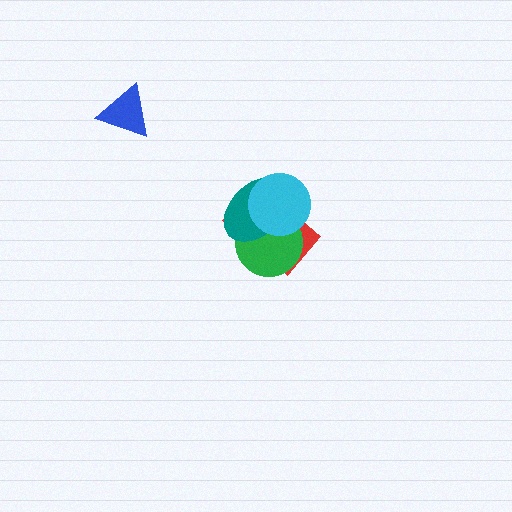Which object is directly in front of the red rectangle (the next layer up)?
The green circle is directly in front of the red rectangle.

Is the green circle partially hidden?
Yes, it is partially covered by another shape.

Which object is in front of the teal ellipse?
The cyan circle is in front of the teal ellipse.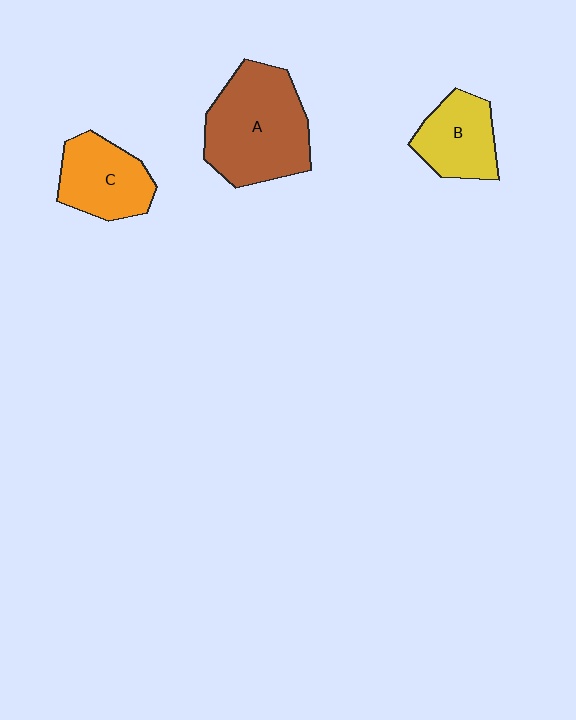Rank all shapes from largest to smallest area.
From largest to smallest: A (brown), C (orange), B (yellow).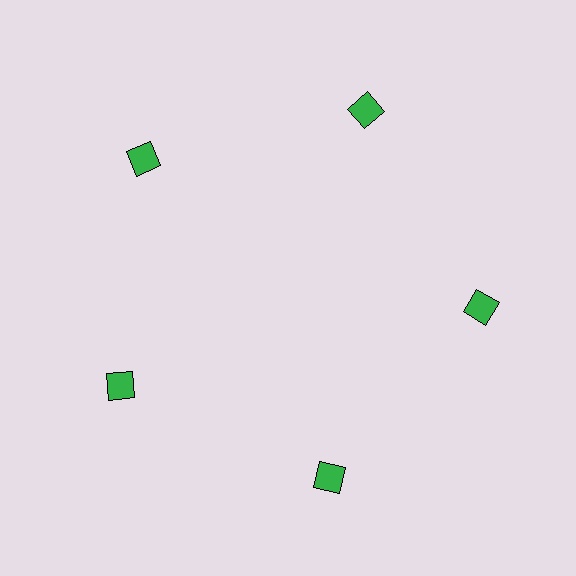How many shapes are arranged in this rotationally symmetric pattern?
There are 5 shapes, arranged in 5 groups of 1.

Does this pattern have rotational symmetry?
Yes, this pattern has 5-fold rotational symmetry. It looks the same after rotating 72 degrees around the center.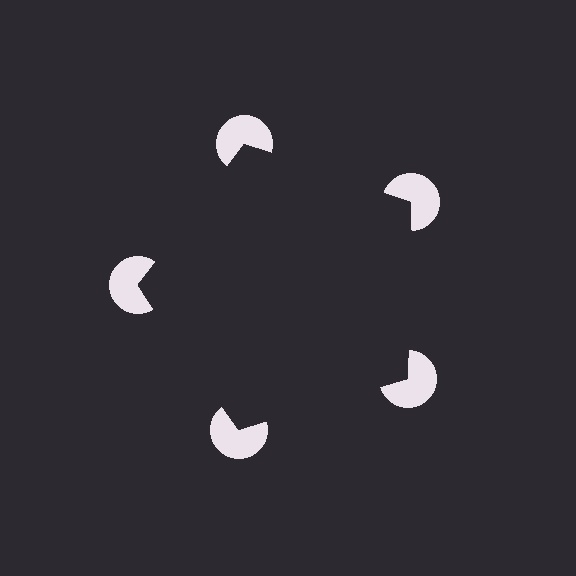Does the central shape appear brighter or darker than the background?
It typically appears slightly darker than the background, even though no actual brightness change is drawn.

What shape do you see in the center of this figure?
An illusory pentagon — its edges are inferred from the aligned wedge cuts in the pac-man discs, not physically drawn.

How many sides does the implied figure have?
5 sides.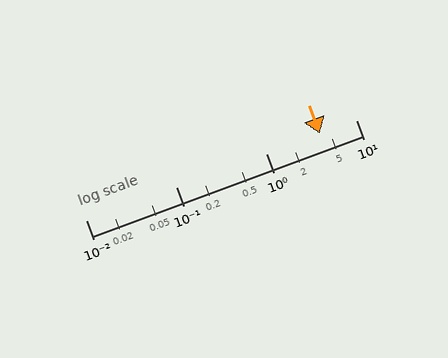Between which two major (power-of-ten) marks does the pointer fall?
The pointer is between 1 and 10.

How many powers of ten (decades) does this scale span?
The scale spans 3 decades, from 0.01 to 10.